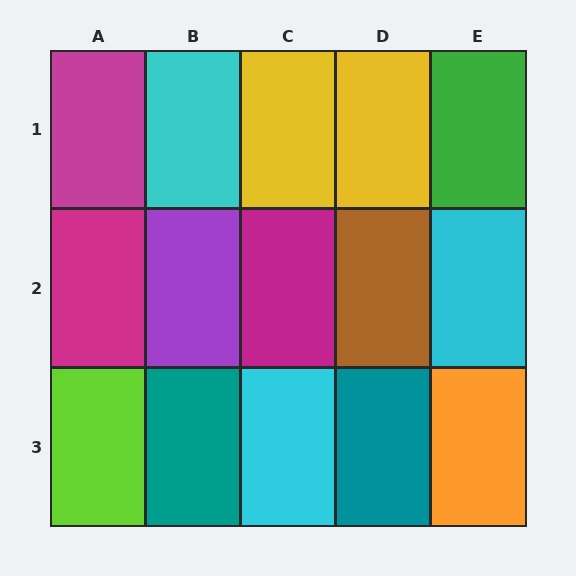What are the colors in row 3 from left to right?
Lime, teal, cyan, teal, orange.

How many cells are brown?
1 cell is brown.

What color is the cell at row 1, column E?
Green.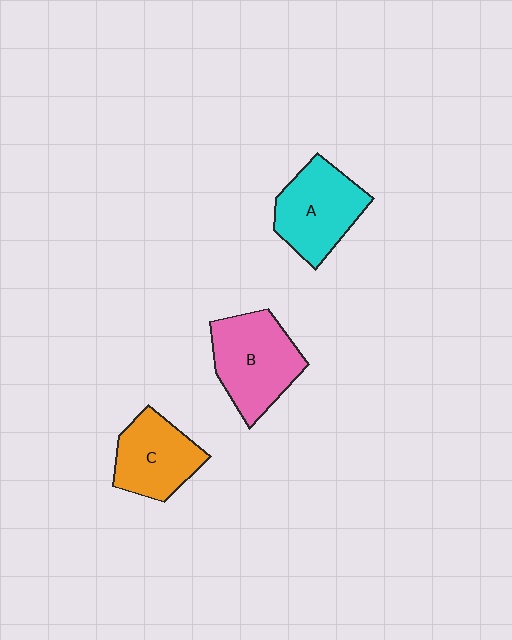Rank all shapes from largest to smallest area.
From largest to smallest: B (pink), A (cyan), C (orange).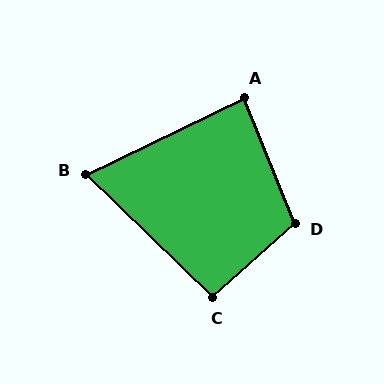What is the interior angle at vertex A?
Approximately 86 degrees (approximately right).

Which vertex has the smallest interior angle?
B, at approximately 70 degrees.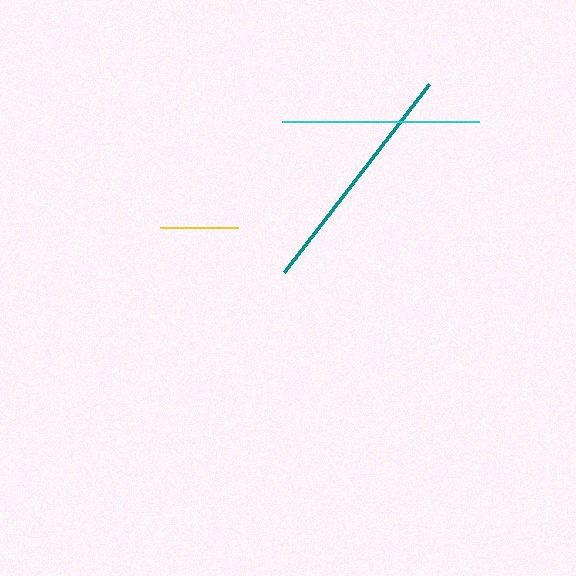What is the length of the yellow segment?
The yellow segment is approximately 79 pixels long.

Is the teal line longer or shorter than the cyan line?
The teal line is longer than the cyan line.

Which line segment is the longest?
The teal line is the longest at approximately 237 pixels.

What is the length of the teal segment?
The teal segment is approximately 237 pixels long.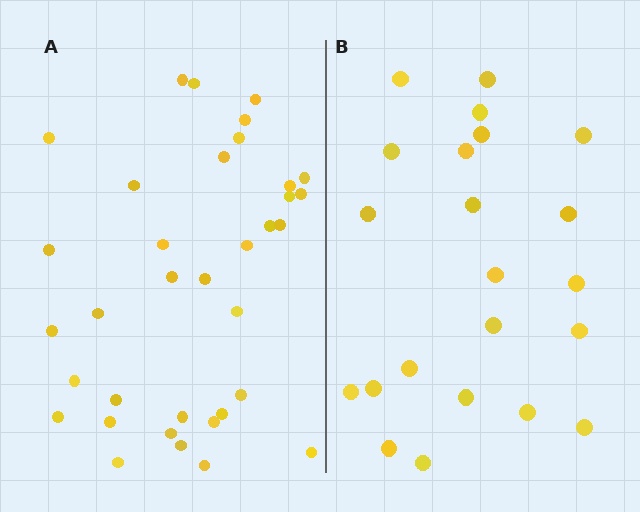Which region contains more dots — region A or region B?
Region A (the left region) has more dots.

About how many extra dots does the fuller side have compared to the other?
Region A has approximately 15 more dots than region B.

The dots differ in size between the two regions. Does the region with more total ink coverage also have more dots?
No. Region B has more total ink coverage because its dots are larger, but region A actually contains more individual dots. Total area can be misleading — the number of items is what matters here.